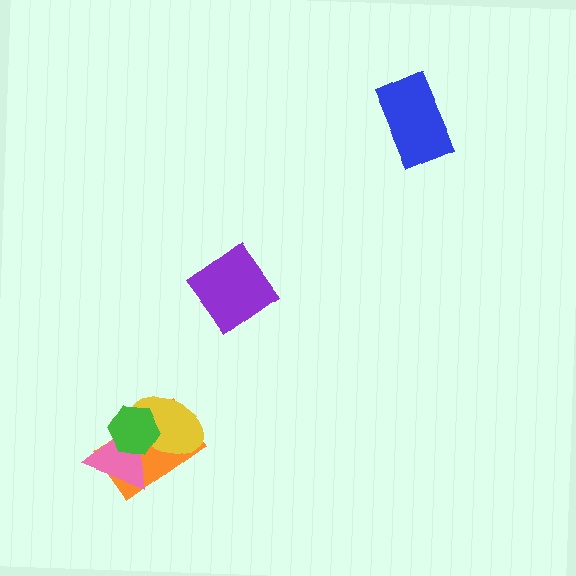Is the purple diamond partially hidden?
No, no other shape covers it.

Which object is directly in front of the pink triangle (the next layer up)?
The yellow ellipse is directly in front of the pink triangle.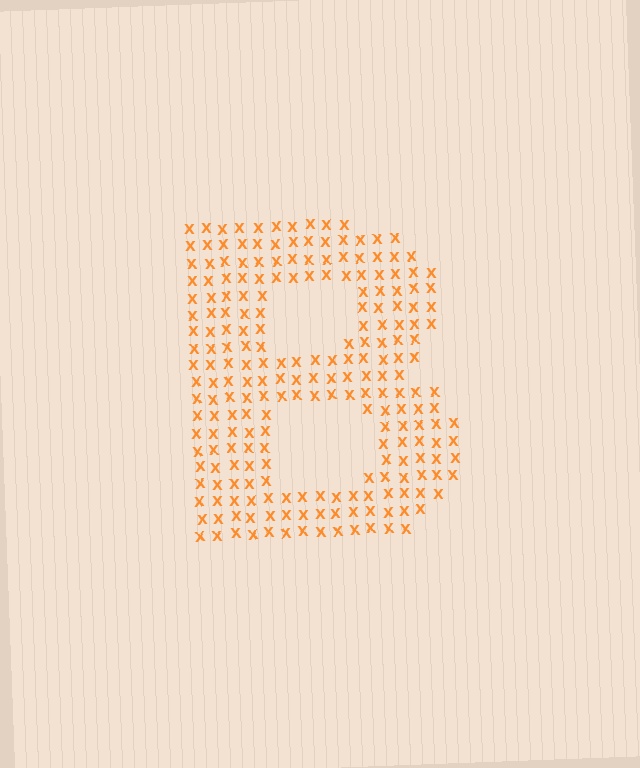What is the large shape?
The large shape is the letter B.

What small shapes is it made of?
It is made of small letter X's.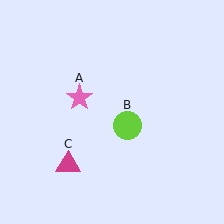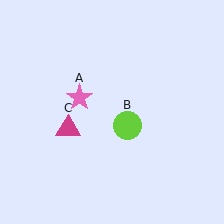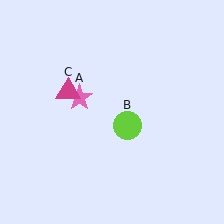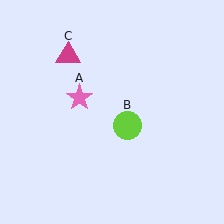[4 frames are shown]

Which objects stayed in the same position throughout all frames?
Pink star (object A) and lime circle (object B) remained stationary.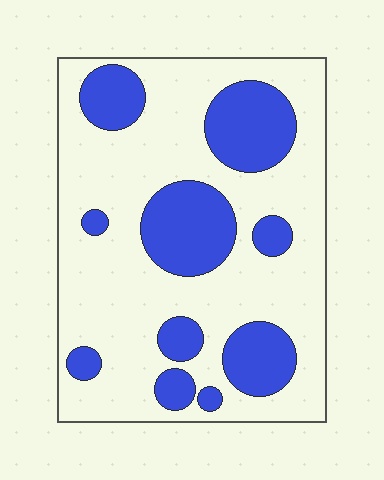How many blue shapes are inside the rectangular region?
10.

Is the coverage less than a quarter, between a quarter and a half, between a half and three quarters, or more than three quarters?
Between a quarter and a half.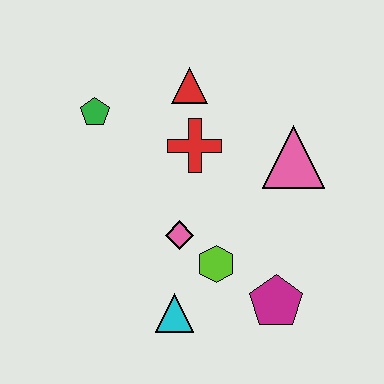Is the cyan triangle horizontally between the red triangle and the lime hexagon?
No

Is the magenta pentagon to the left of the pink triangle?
Yes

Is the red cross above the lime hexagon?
Yes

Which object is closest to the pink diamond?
The lime hexagon is closest to the pink diamond.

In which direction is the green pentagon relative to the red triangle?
The green pentagon is to the left of the red triangle.